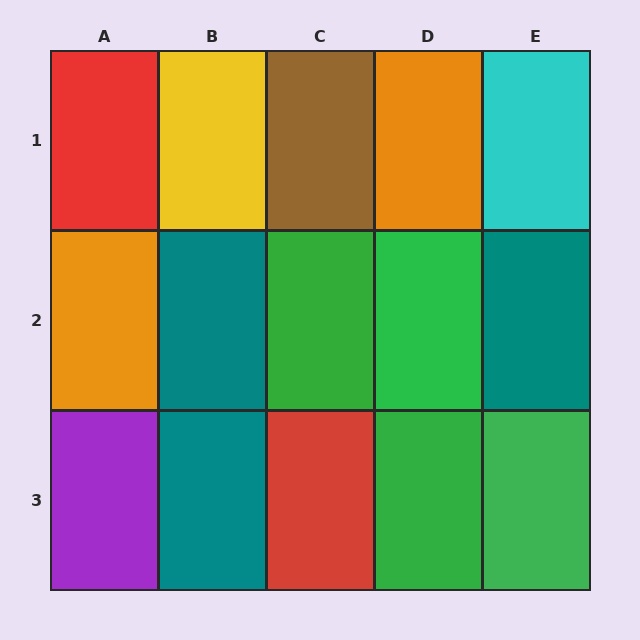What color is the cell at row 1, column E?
Cyan.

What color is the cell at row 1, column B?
Yellow.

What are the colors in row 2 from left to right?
Orange, teal, green, green, teal.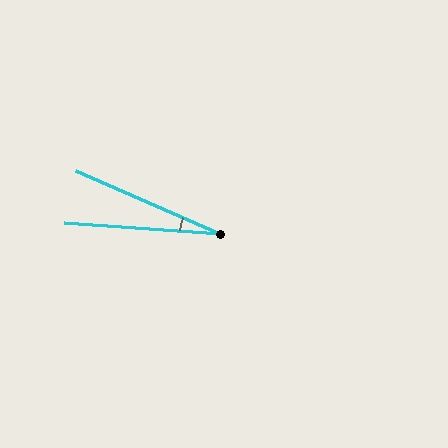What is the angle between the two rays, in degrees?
Approximately 19 degrees.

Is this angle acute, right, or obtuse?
It is acute.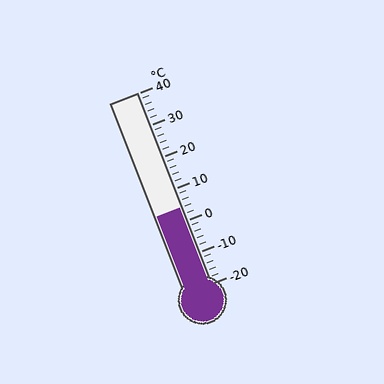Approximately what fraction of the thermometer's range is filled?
The thermometer is filled to approximately 40% of its range.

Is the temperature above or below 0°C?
The temperature is above 0°C.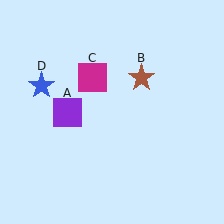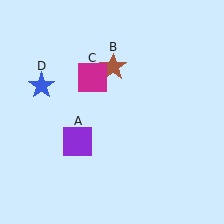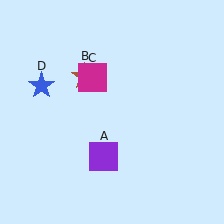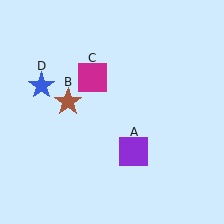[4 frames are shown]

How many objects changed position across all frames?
2 objects changed position: purple square (object A), brown star (object B).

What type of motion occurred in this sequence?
The purple square (object A), brown star (object B) rotated counterclockwise around the center of the scene.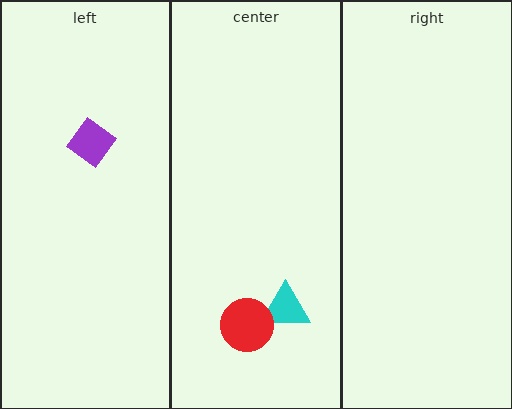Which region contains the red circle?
The center region.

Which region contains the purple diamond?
The left region.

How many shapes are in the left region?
1.